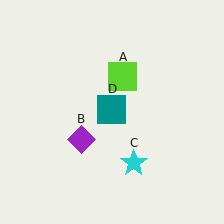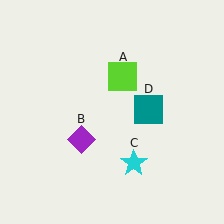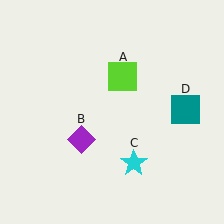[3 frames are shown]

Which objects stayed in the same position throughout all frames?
Lime square (object A) and purple diamond (object B) and cyan star (object C) remained stationary.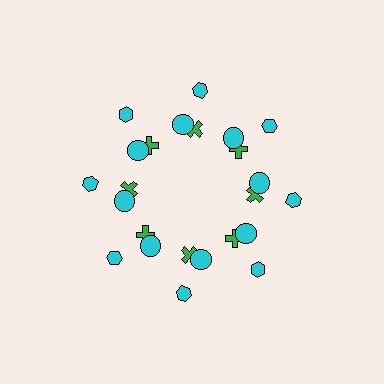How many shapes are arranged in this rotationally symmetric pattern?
There are 24 shapes, arranged in 8 groups of 3.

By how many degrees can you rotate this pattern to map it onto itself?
The pattern maps onto itself every 45 degrees of rotation.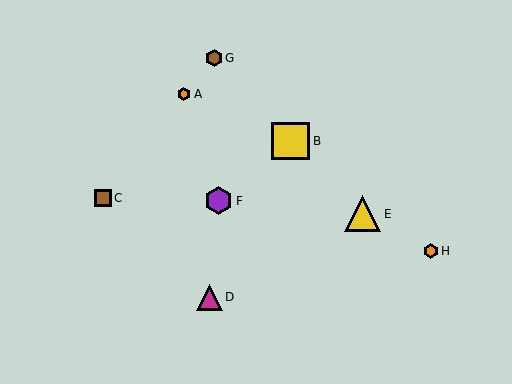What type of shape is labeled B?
Shape B is a yellow square.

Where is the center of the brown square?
The center of the brown square is at (103, 198).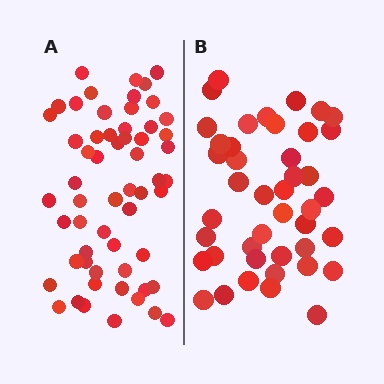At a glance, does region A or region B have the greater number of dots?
Region A (the left region) has more dots.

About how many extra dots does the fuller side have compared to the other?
Region A has approximately 15 more dots than region B.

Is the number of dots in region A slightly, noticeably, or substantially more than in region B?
Region A has noticeably more, but not dramatically so. The ratio is roughly 1.3 to 1.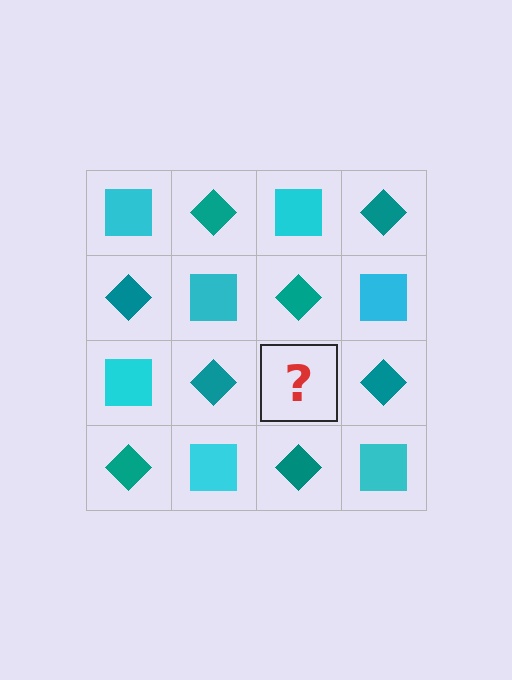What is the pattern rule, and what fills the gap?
The rule is that it alternates cyan square and teal diamond in a checkerboard pattern. The gap should be filled with a cyan square.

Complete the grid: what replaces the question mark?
The question mark should be replaced with a cyan square.